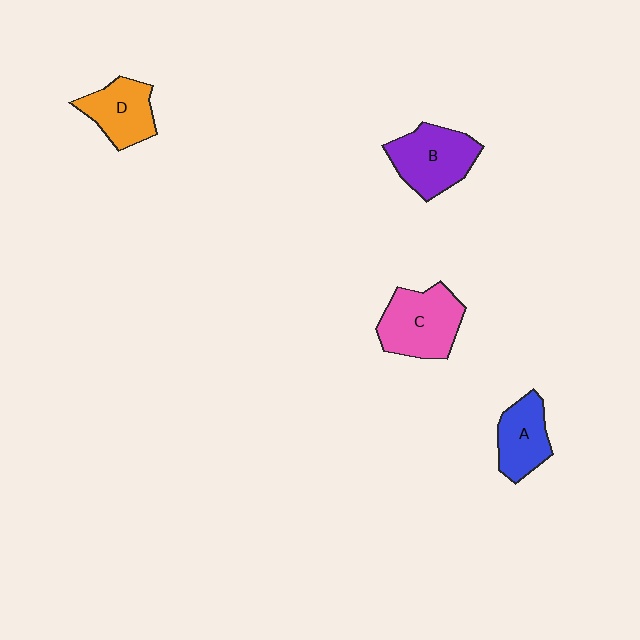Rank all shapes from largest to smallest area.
From largest to smallest: C (pink), B (purple), D (orange), A (blue).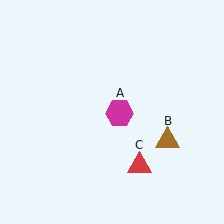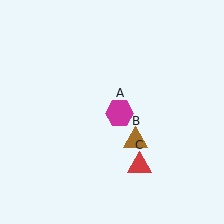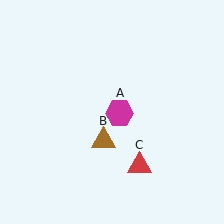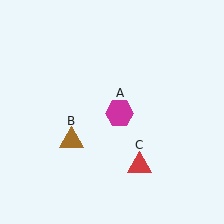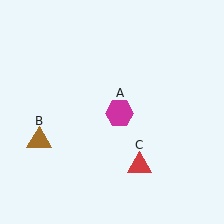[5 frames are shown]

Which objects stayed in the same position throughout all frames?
Magenta hexagon (object A) and red triangle (object C) remained stationary.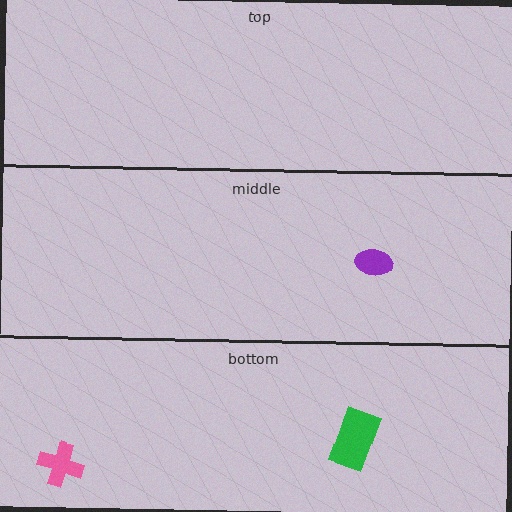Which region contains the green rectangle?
The bottom region.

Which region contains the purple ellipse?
The middle region.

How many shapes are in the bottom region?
2.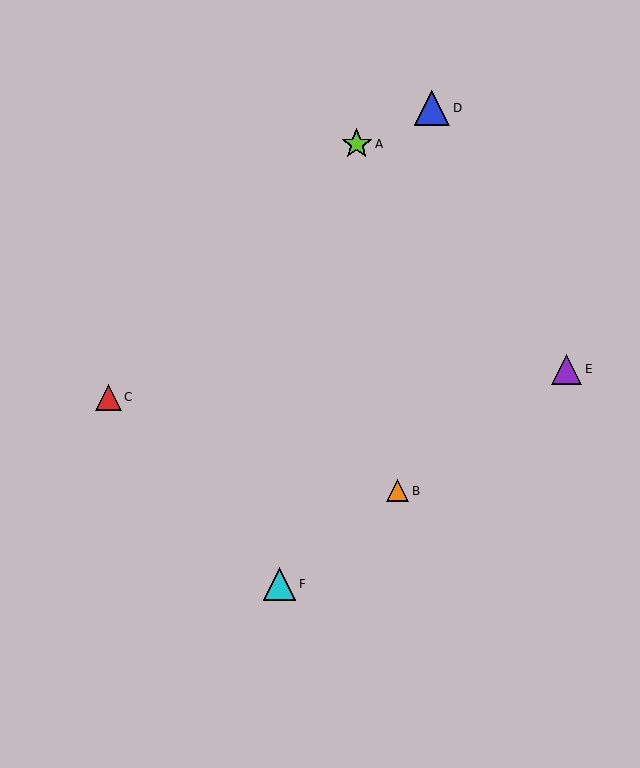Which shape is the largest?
The blue triangle (labeled D) is the largest.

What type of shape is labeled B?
Shape B is an orange triangle.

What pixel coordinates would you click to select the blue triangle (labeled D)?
Click at (432, 108) to select the blue triangle D.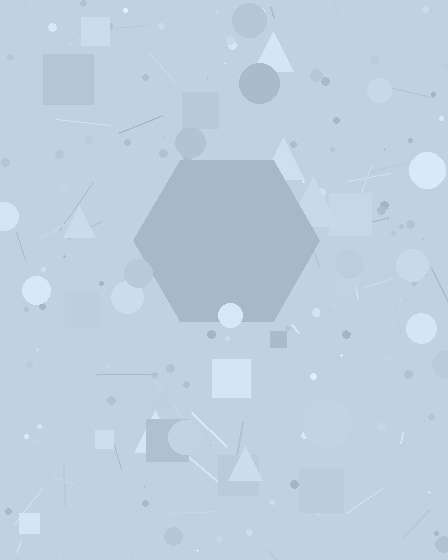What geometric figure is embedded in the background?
A hexagon is embedded in the background.